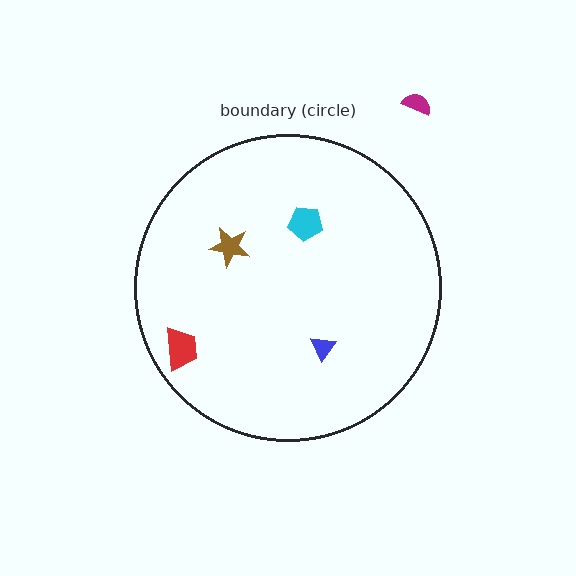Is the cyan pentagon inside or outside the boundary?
Inside.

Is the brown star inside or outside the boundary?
Inside.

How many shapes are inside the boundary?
4 inside, 1 outside.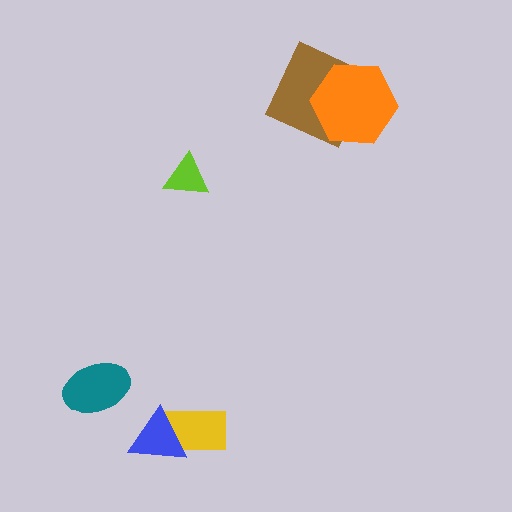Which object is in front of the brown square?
The orange hexagon is in front of the brown square.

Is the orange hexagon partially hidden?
No, no other shape covers it.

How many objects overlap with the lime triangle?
0 objects overlap with the lime triangle.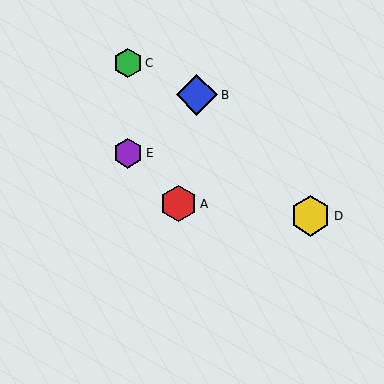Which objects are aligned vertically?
Objects C, E are aligned vertically.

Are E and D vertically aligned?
No, E is at x≈128 and D is at x≈311.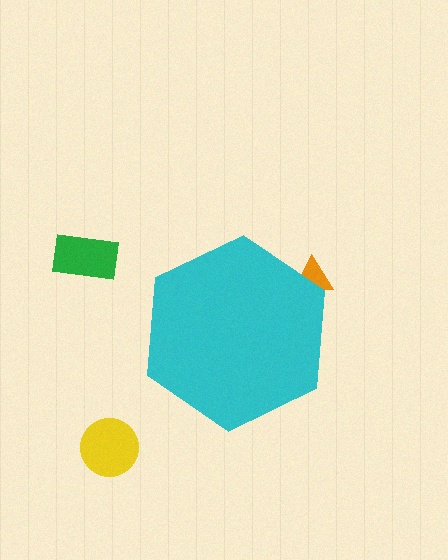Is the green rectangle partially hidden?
No, the green rectangle is fully visible.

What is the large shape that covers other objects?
A cyan hexagon.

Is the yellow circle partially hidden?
No, the yellow circle is fully visible.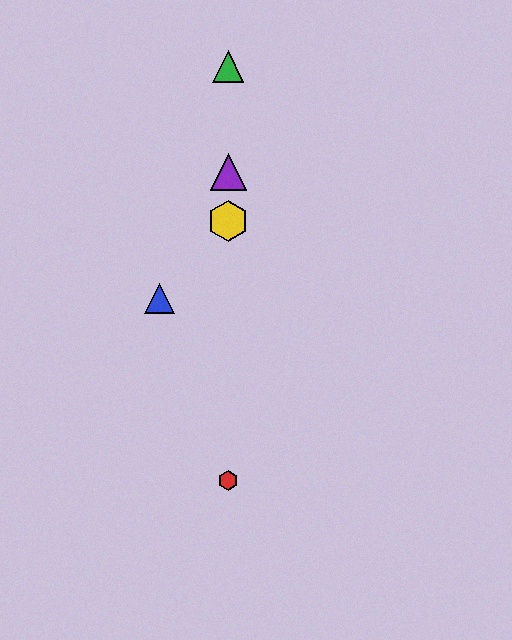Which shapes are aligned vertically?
The red hexagon, the green triangle, the yellow hexagon, the purple triangle are aligned vertically.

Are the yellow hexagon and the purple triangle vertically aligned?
Yes, both are at x≈228.